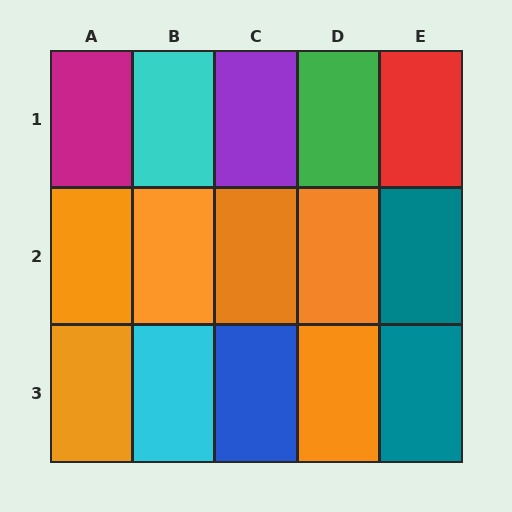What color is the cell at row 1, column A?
Magenta.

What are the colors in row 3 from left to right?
Orange, cyan, blue, orange, teal.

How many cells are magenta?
1 cell is magenta.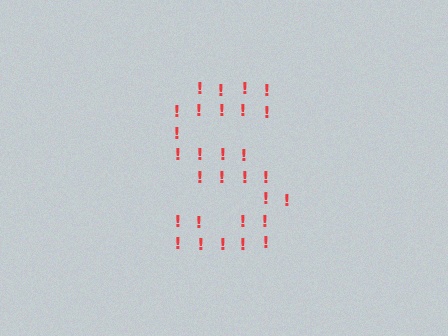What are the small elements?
The small elements are exclamation marks.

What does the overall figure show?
The overall figure shows the letter S.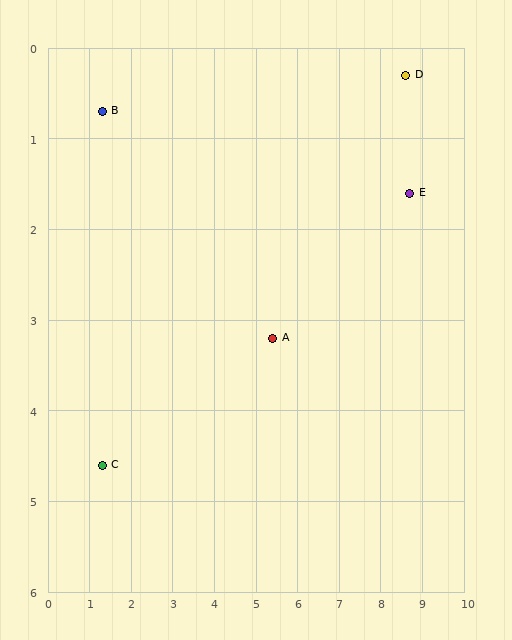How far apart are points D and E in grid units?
Points D and E are about 1.3 grid units apart.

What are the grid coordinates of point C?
Point C is at approximately (1.3, 4.6).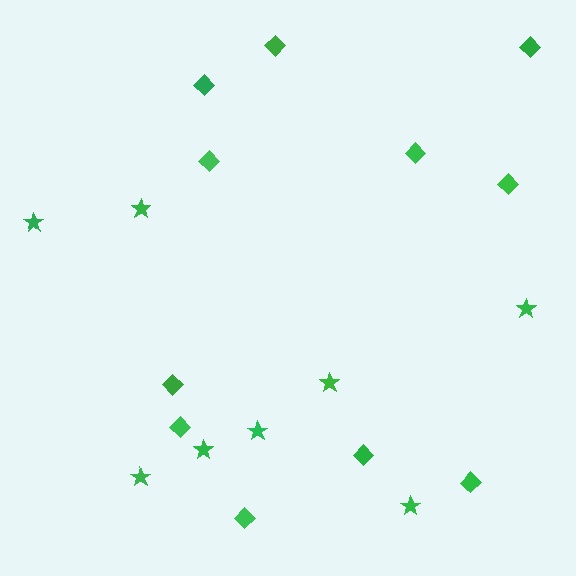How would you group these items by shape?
There are 2 groups: one group of diamonds (11) and one group of stars (8).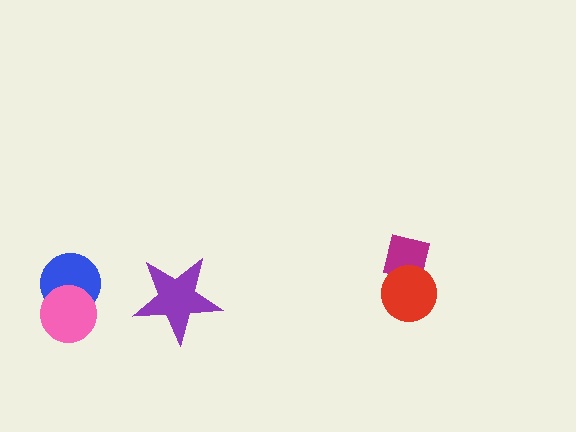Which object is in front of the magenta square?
The red circle is in front of the magenta square.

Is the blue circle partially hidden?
Yes, it is partially covered by another shape.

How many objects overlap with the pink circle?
1 object overlaps with the pink circle.